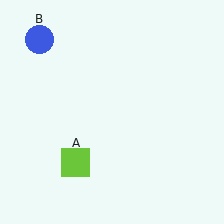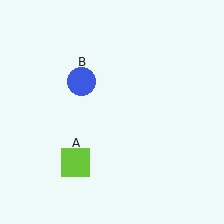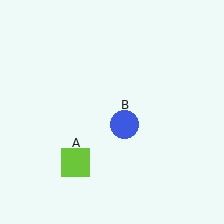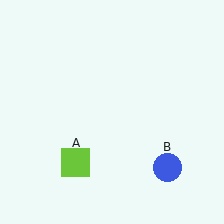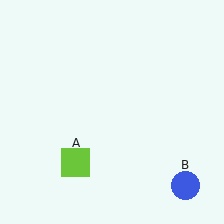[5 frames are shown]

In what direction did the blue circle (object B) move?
The blue circle (object B) moved down and to the right.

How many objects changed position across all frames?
1 object changed position: blue circle (object B).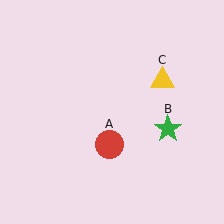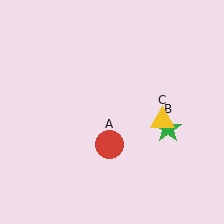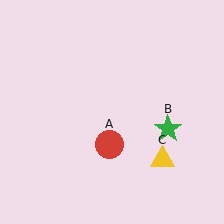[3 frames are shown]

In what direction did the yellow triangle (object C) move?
The yellow triangle (object C) moved down.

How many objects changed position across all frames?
1 object changed position: yellow triangle (object C).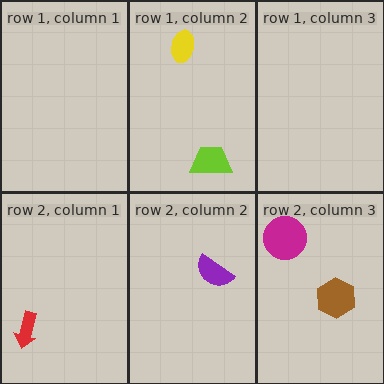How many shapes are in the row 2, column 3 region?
2.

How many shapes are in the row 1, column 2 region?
2.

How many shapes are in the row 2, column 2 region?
1.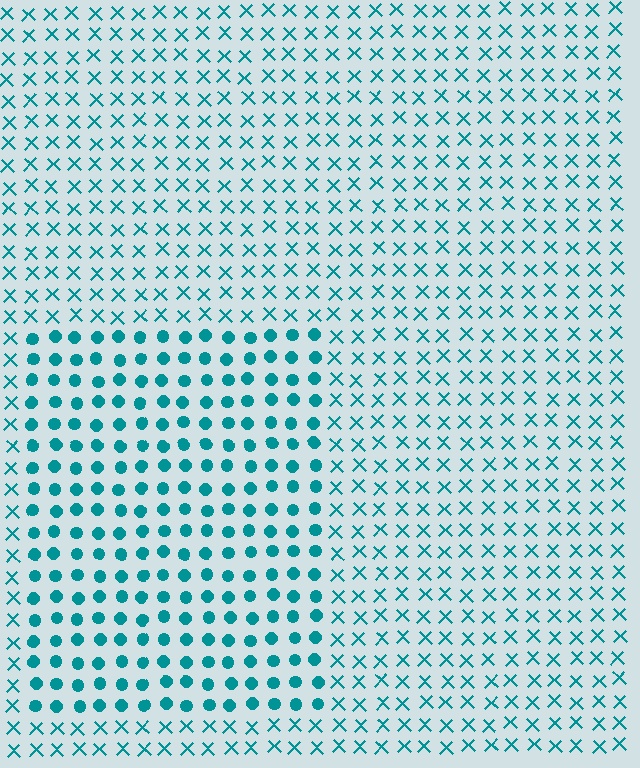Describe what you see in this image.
The image is filled with small teal elements arranged in a uniform grid. A rectangle-shaped region contains circles, while the surrounding area contains X marks. The boundary is defined purely by the change in element shape.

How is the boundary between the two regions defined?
The boundary is defined by a change in element shape: circles inside vs. X marks outside. All elements share the same color and spacing.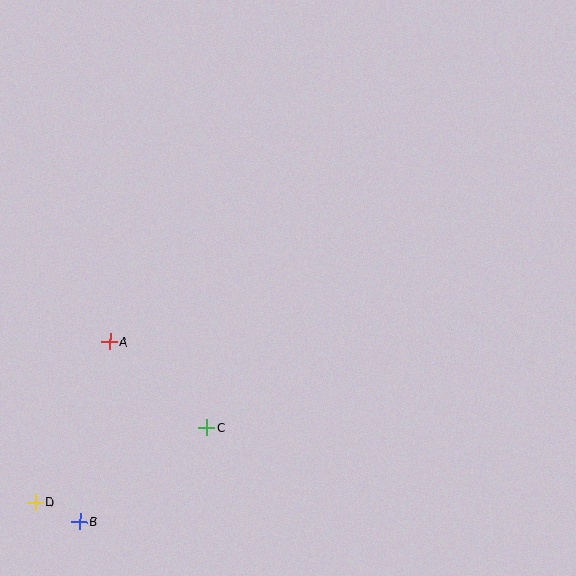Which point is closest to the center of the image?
Point C at (207, 428) is closest to the center.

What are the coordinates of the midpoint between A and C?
The midpoint between A and C is at (158, 385).